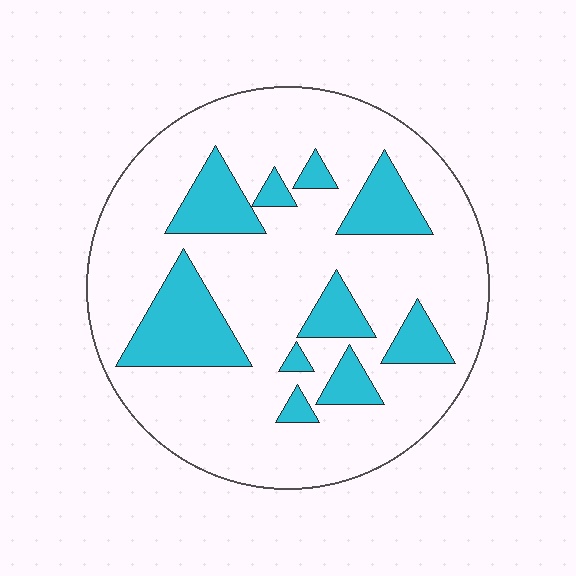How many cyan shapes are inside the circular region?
10.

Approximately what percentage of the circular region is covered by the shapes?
Approximately 20%.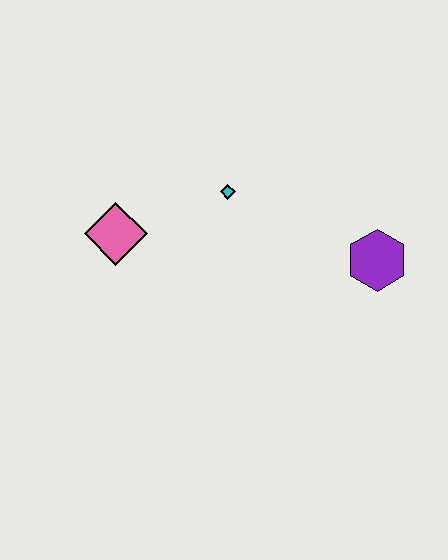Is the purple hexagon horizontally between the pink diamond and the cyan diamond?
No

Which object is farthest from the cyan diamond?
The purple hexagon is farthest from the cyan diamond.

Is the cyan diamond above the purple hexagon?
Yes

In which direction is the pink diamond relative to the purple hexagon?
The pink diamond is to the left of the purple hexagon.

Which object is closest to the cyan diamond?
The pink diamond is closest to the cyan diamond.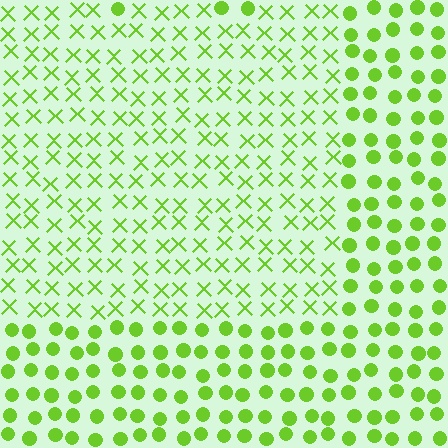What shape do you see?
I see a rectangle.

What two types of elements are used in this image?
The image uses X marks inside the rectangle region and circles outside it.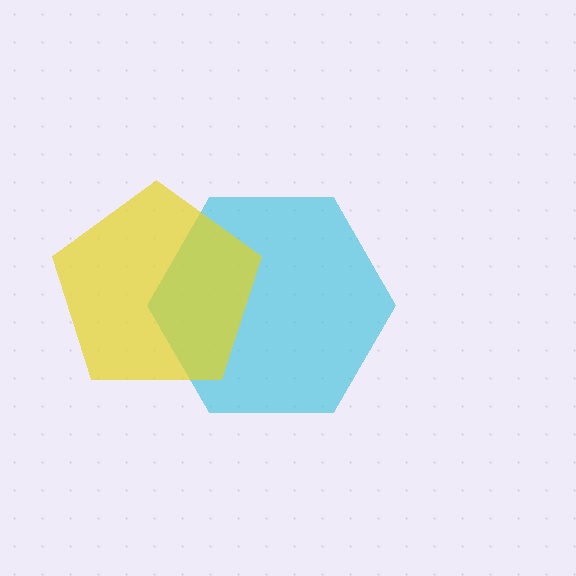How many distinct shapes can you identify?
There are 2 distinct shapes: a cyan hexagon, a yellow pentagon.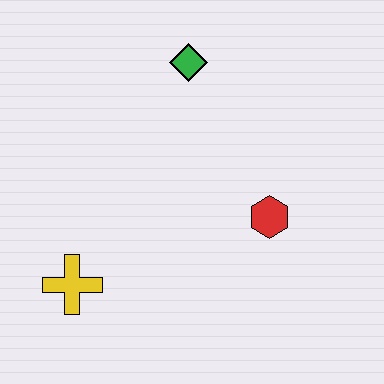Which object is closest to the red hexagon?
The green diamond is closest to the red hexagon.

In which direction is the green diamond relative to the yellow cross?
The green diamond is above the yellow cross.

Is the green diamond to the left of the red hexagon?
Yes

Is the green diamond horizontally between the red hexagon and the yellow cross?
Yes